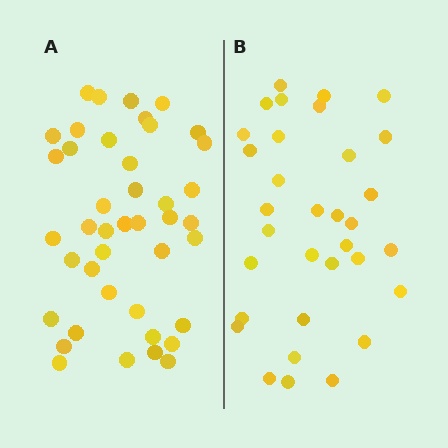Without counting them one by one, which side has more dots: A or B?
Region A (the left region) has more dots.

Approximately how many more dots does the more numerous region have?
Region A has roughly 8 or so more dots than region B.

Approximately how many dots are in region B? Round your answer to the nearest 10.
About 30 dots. (The exact count is 33, which rounds to 30.)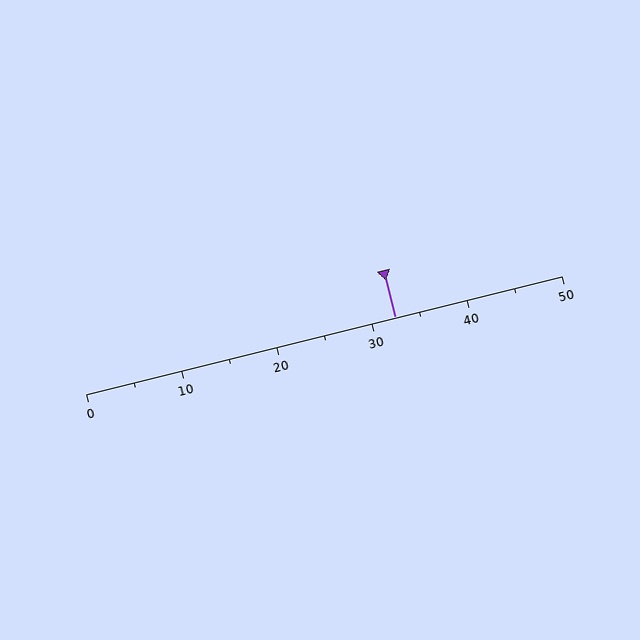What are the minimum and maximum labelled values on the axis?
The axis runs from 0 to 50.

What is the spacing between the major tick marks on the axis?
The major ticks are spaced 10 apart.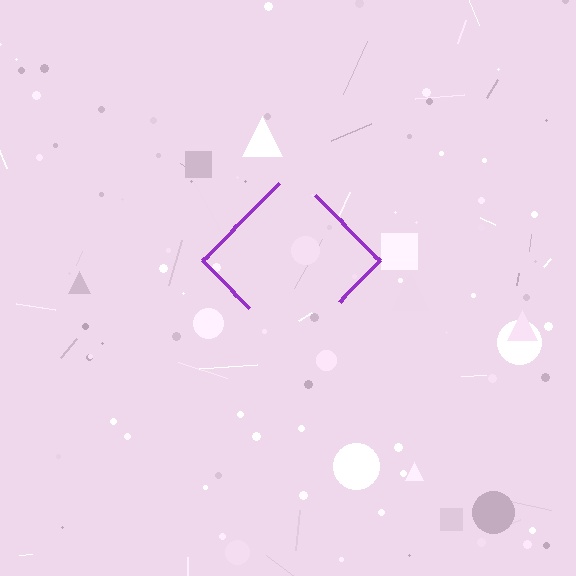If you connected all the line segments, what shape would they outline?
They would outline a diamond.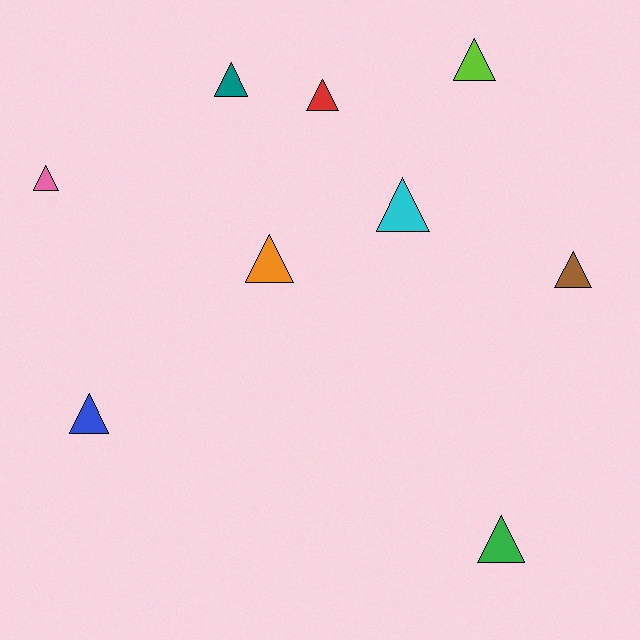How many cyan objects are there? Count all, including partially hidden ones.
There is 1 cyan object.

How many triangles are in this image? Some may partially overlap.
There are 9 triangles.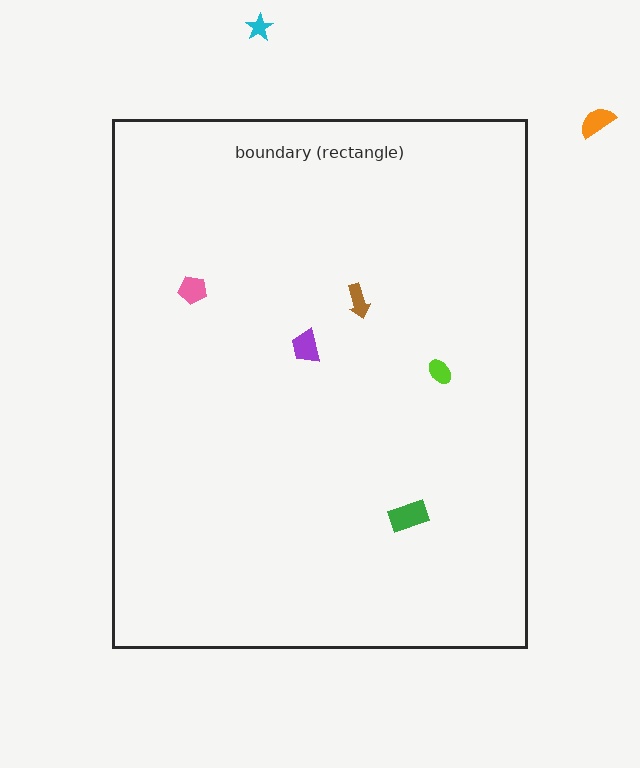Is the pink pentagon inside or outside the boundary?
Inside.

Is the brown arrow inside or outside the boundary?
Inside.